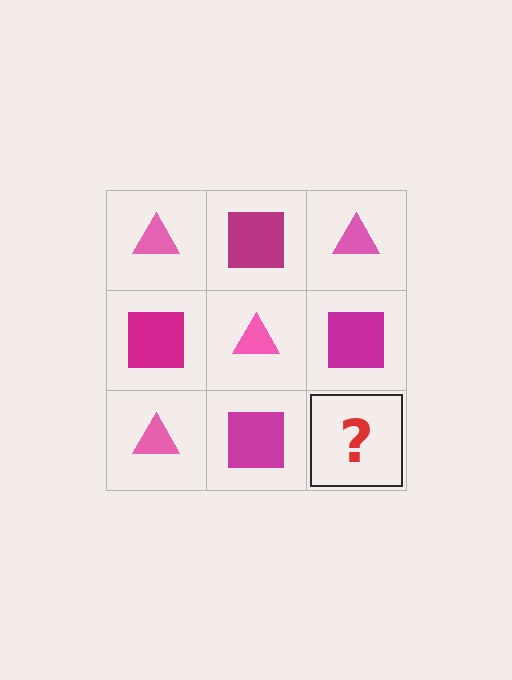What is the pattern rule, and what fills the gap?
The rule is that it alternates pink triangle and magenta square in a checkerboard pattern. The gap should be filled with a pink triangle.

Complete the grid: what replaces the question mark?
The question mark should be replaced with a pink triangle.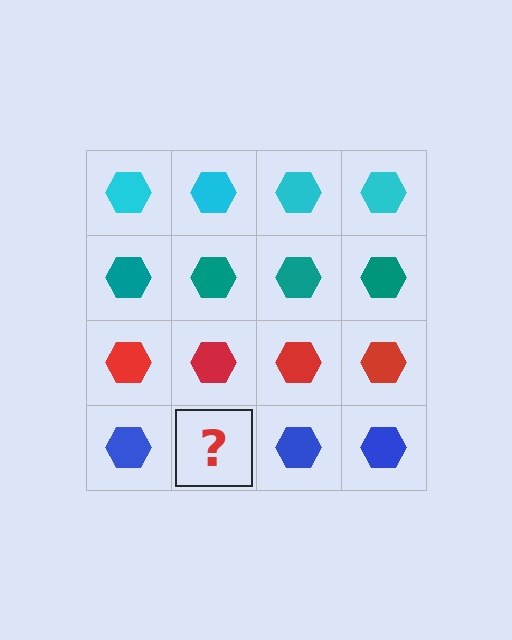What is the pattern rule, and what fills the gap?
The rule is that each row has a consistent color. The gap should be filled with a blue hexagon.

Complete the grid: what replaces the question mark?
The question mark should be replaced with a blue hexagon.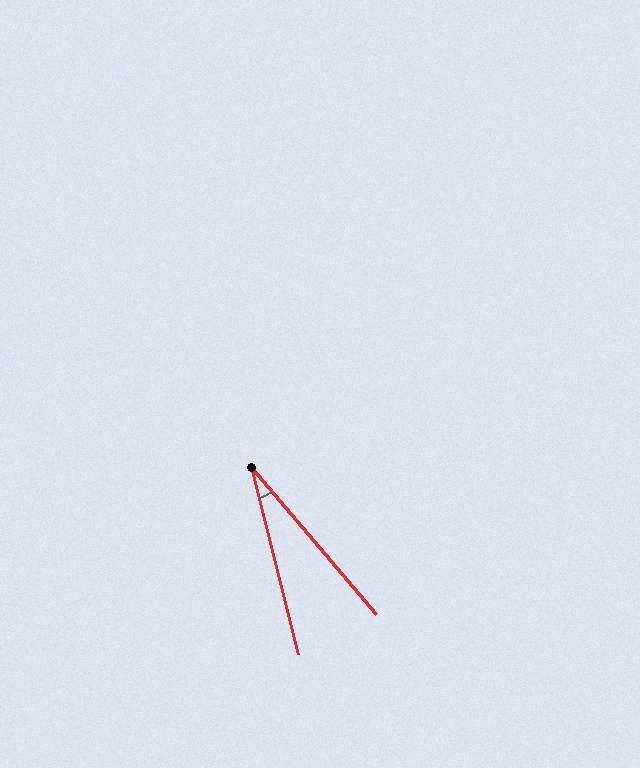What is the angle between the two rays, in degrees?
Approximately 26 degrees.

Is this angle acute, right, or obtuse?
It is acute.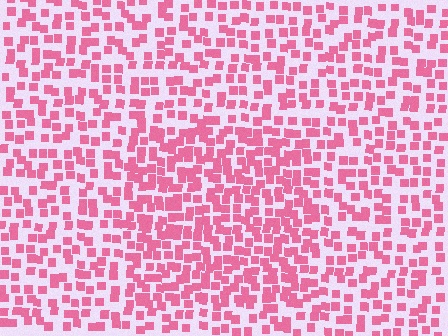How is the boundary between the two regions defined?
The boundary is defined by a change in element density (approximately 1.6x ratio). All elements are the same color, size, and shape.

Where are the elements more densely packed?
The elements are more densely packed inside the rectangle boundary.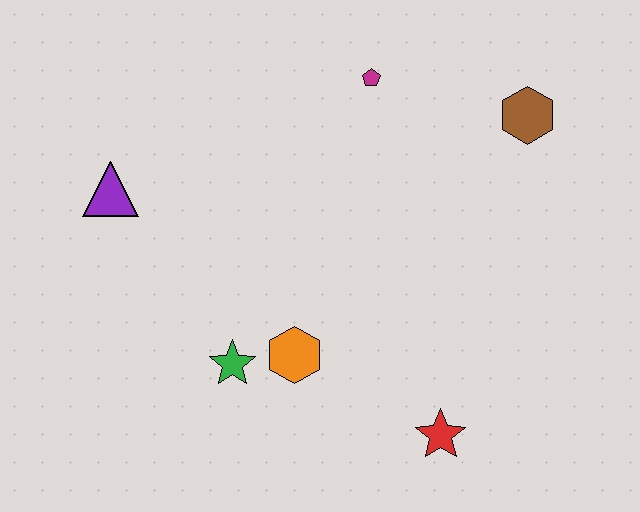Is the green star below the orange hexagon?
Yes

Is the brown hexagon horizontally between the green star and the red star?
No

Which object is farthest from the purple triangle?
The brown hexagon is farthest from the purple triangle.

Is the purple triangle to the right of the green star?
No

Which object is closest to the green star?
The orange hexagon is closest to the green star.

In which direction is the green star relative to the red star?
The green star is to the left of the red star.